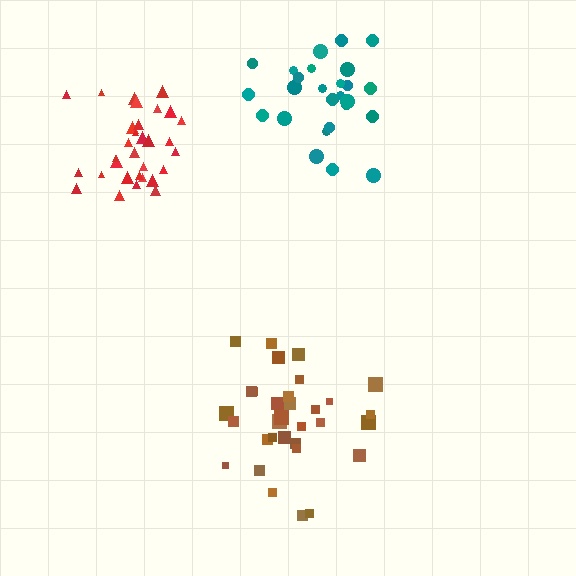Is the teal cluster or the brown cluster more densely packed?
Teal.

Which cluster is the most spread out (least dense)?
Brown.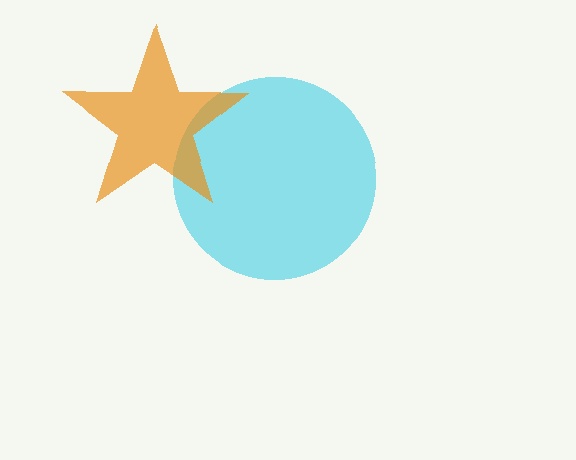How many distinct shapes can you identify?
There are 2 distinct shapes: a cyan circle, an orange star.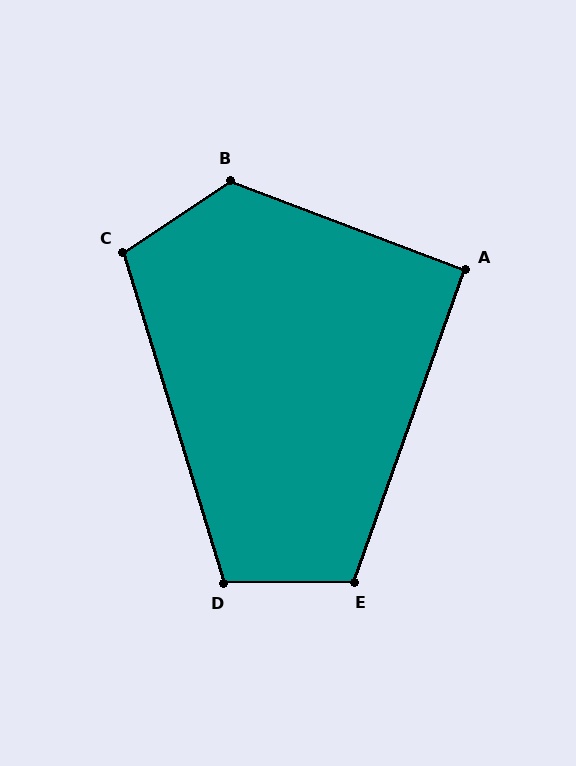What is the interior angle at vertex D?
Approximately 107 degrees (obtuse).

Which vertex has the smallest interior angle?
A, at approximately 91 degrees.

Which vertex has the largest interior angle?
B, at approximately 125 degrees.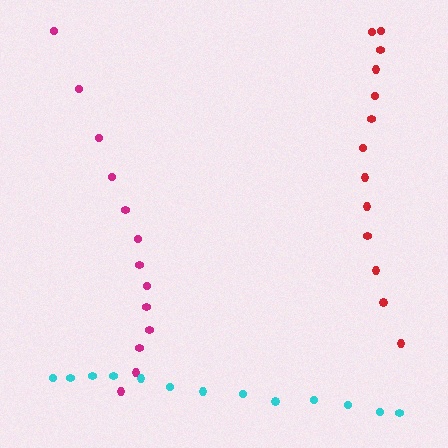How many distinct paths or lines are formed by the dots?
There are 3 distinct paths.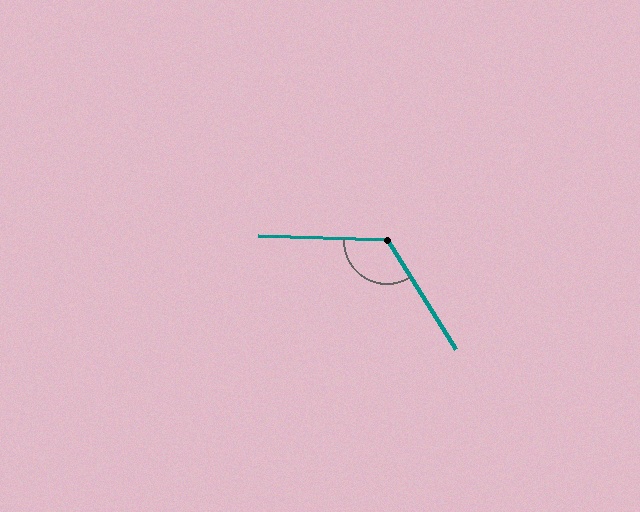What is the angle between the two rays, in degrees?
Approximately 124 degrees.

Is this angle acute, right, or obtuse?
It is obtuse.